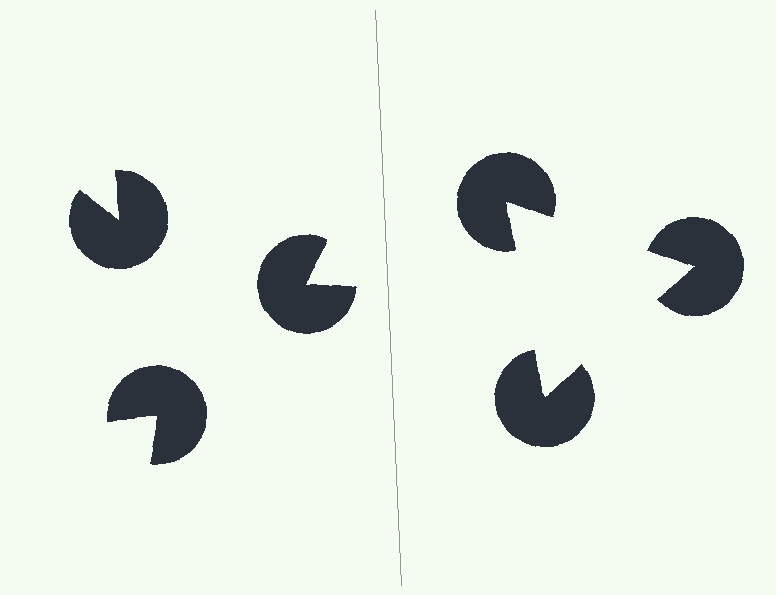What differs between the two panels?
The pac-man discs are positioned identically on both sides; only the wedge orientations differ. On the right they align to a triangle; on the left they are misaligned.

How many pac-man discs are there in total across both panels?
6 — 3 on each side.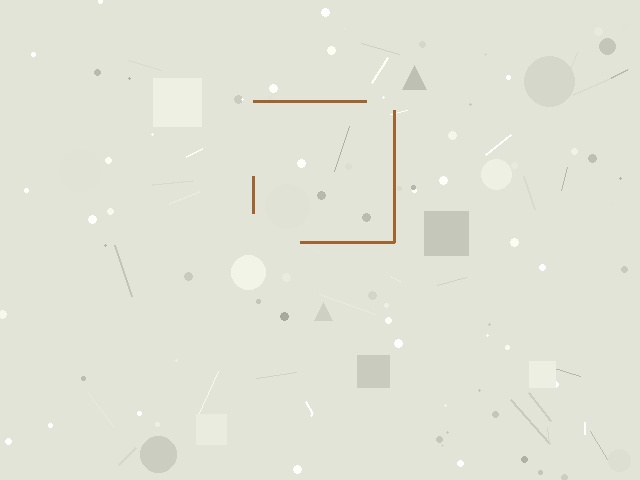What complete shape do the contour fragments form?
The contour fragments form a square.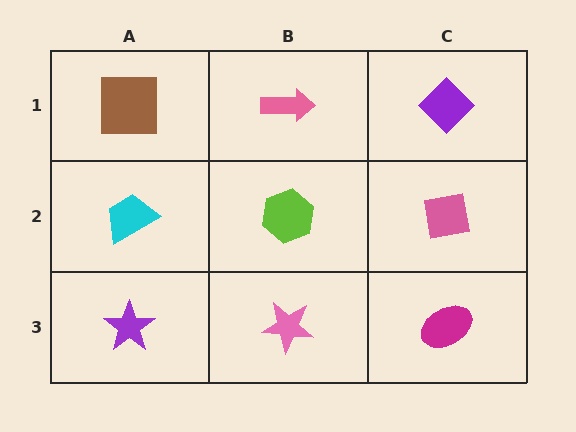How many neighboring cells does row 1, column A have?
2.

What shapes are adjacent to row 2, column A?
A brown square (row 1, column A), a purple star (row 3, column A), a lime hexagon (row 2, column B).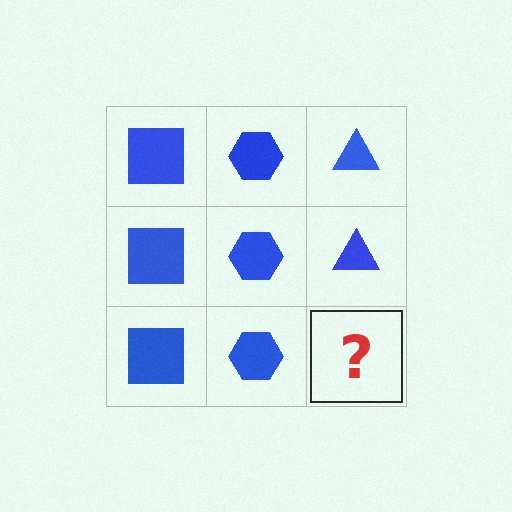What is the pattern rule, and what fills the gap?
The rule is that each column has a consistent shape. The gap should be filled with a blue triangle.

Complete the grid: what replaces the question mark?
The question mark should be replaced with a blue triangle.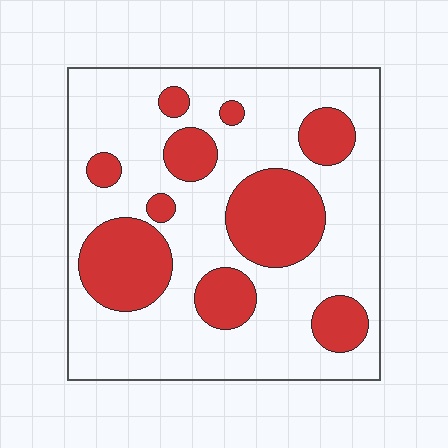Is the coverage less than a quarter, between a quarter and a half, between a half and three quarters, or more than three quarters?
Between a quarter and a half.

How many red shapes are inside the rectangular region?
10.